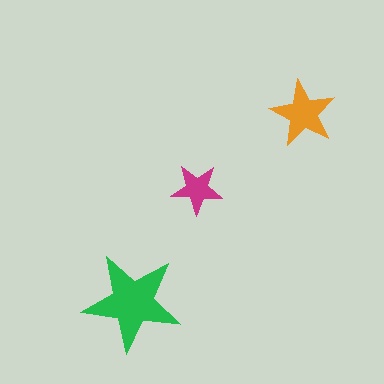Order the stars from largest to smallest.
the green one, the orange one, the magenta one.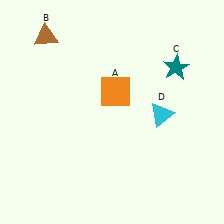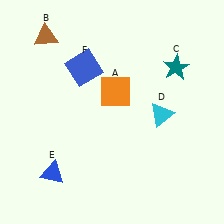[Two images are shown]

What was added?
A blue triangle (E), a blue square (F) were added in Image 2.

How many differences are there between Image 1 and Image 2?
There are 2 differences between the two images.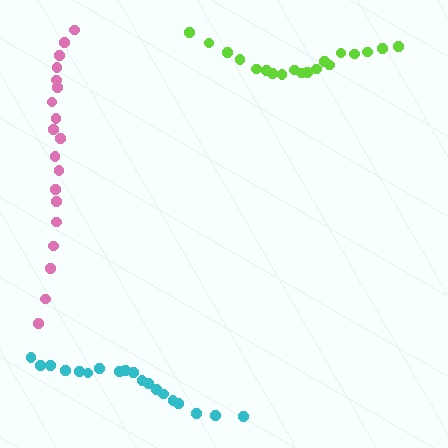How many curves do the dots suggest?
There are 3 distinct paths.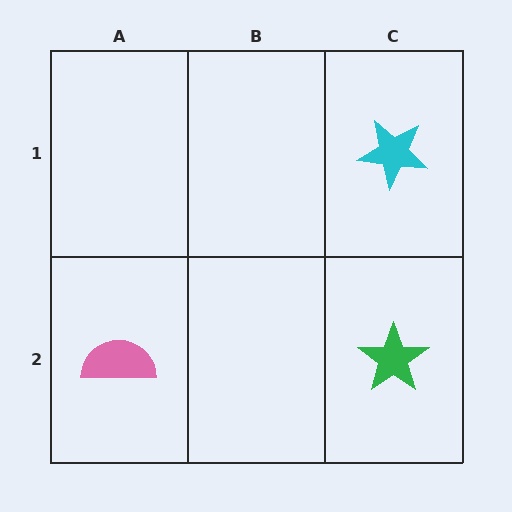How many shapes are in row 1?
1 shape.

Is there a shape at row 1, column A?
No, that cell is empty.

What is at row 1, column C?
A cyan star.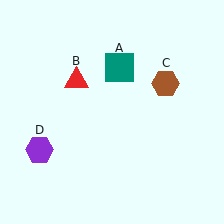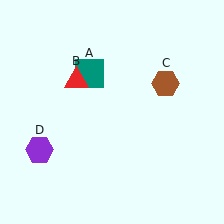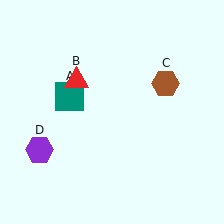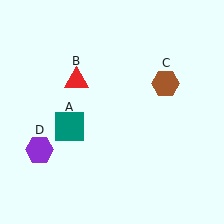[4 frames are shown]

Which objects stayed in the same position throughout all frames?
Red triangle (object B) and brown hexagon (object C) and purple hexagon (object D) remained stationary.